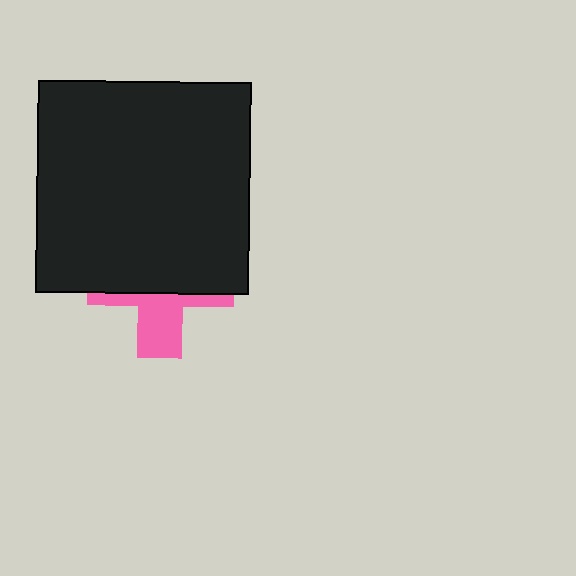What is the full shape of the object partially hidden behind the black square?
The partially hidden object is a pink cross.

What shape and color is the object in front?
The object in front is a black square.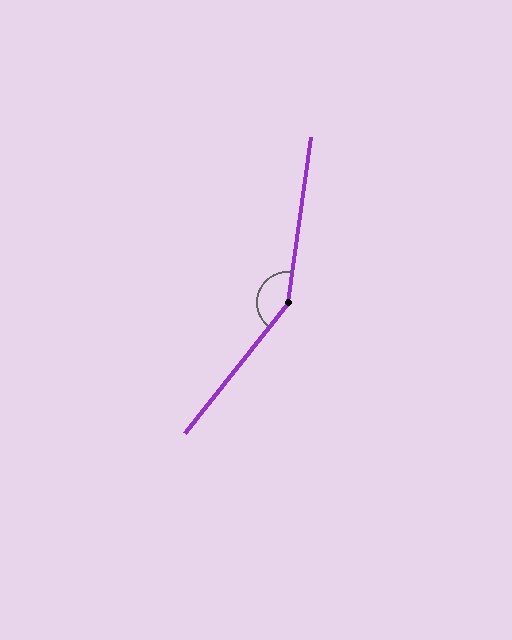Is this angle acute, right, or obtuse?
It is obtuse.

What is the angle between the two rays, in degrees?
Approximately 150 degrees.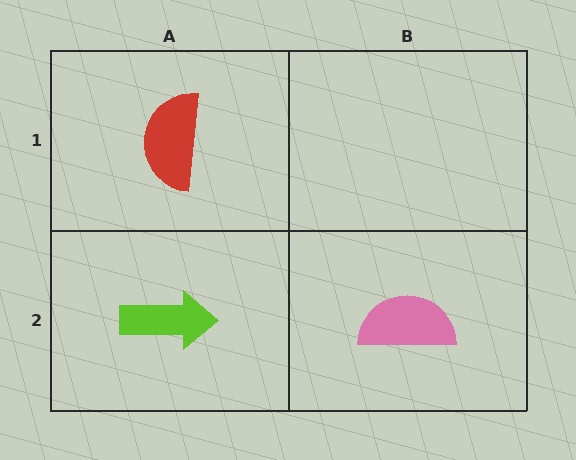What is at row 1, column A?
A red semicircle.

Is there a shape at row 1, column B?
No, that cell is empty.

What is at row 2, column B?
A pink semicircle.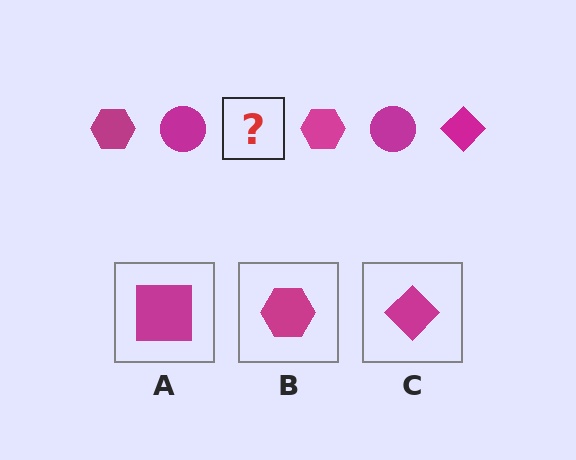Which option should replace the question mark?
Option C.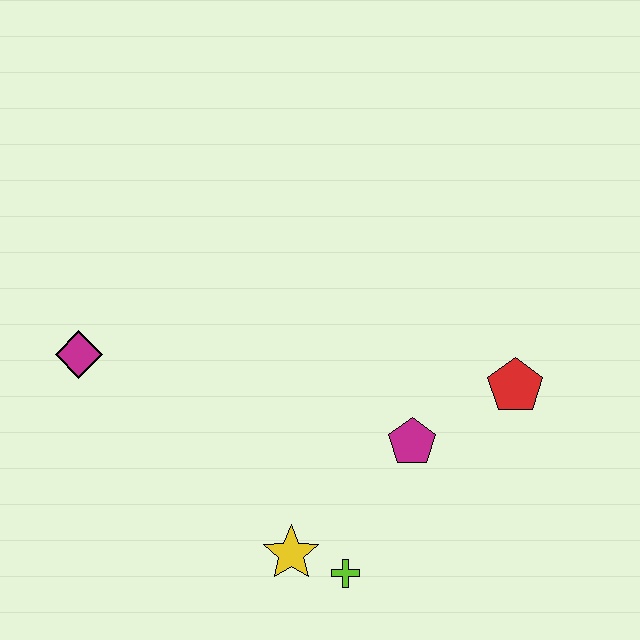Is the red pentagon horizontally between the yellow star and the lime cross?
No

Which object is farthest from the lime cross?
The magenta diamond is farthest from the lime cross.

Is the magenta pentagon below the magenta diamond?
Yes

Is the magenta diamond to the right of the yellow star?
No